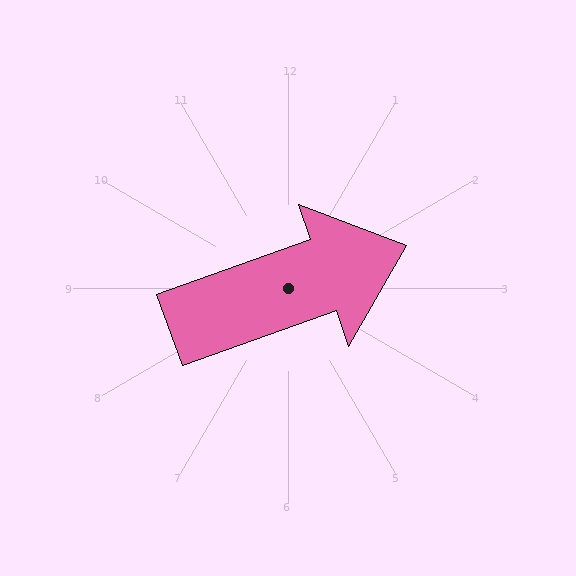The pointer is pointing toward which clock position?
Roughly 2 o'clock.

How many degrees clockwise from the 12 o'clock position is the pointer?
Approximately 70 degrees.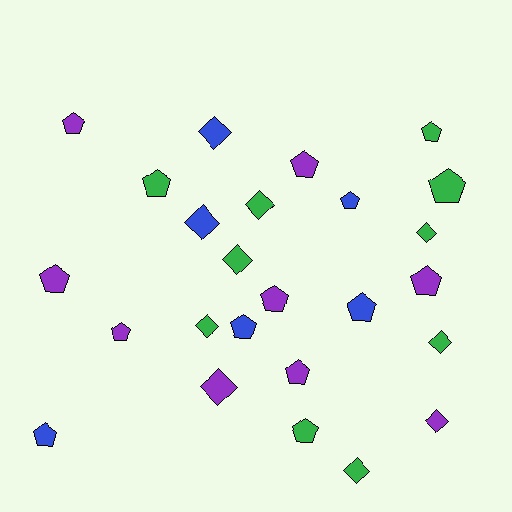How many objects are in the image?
There are 25 objects.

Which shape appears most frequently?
Pentagon, with 15 objects.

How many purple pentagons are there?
There are 7 purple pentagons.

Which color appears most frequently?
Green, with 10 objects.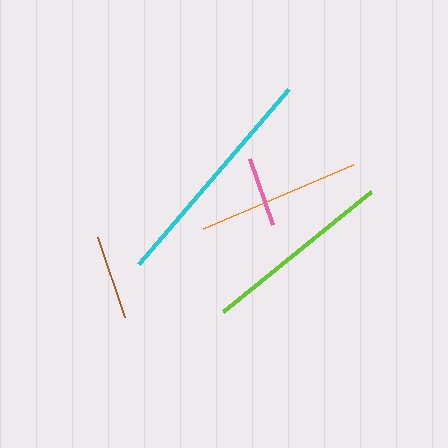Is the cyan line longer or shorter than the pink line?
The cyan line is longer than the pink line.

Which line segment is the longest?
The cyan line is the longest at approximately 231 pixels.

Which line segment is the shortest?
The pink line is the shortest at approximately 69 pixels.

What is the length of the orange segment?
The orange segment is approximately 164 pixels long.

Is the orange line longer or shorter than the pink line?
The orange line is longer than the pink line.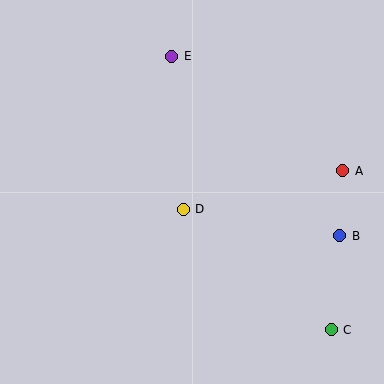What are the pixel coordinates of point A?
Point A is at (343, 171).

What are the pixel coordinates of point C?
Point C is at (331, 330).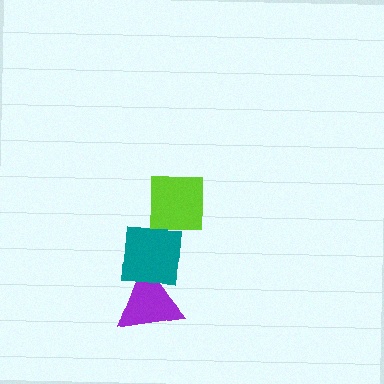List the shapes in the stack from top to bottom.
From top to bottom: the lime square, the teal square, the purple triangle.